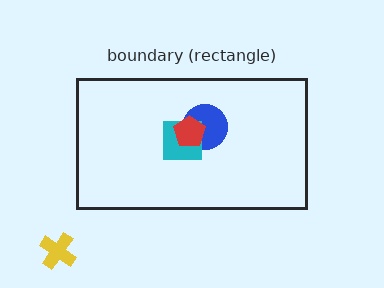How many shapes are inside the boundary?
3 inside, 1 outside.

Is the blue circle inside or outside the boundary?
Inside.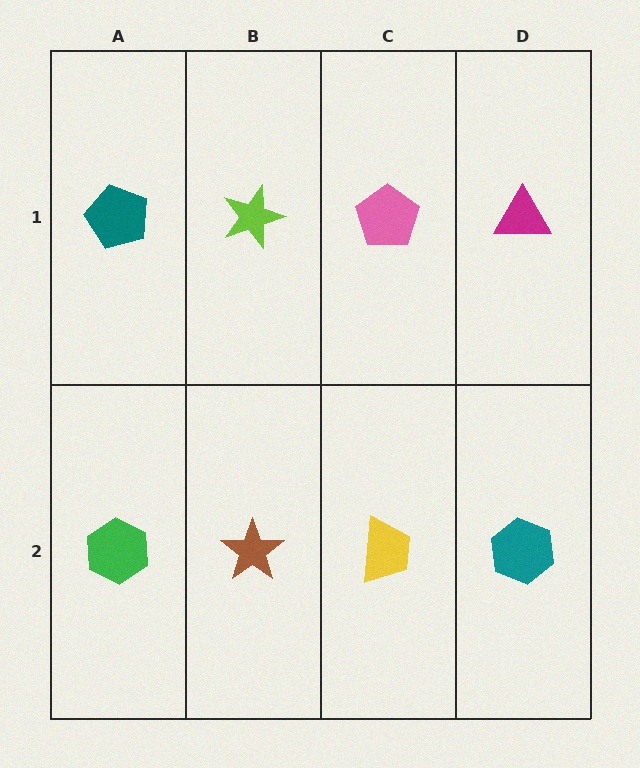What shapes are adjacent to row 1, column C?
A yellow trapezoid (row 2, column C), a lime star (row 1, column B), a magenta triangle (row 1, column D).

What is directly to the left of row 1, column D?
A pink pentagon.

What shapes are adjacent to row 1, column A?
A green hexagon (row 2, column A), a lime star (row 1, column B).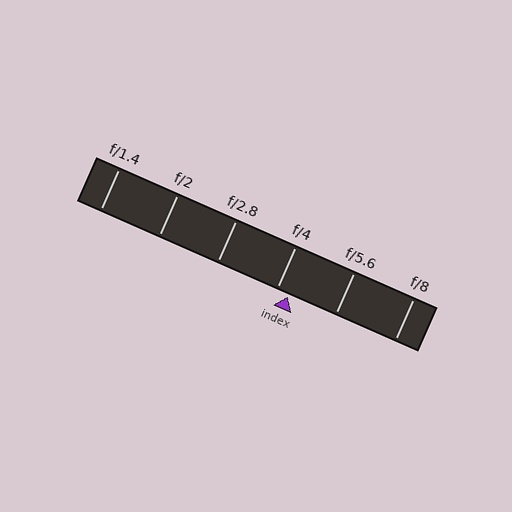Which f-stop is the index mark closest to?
The index mark is closest to f/4.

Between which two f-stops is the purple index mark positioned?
The index mark is between f/4 and f/5.6.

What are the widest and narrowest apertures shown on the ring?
The widest aperture shown is f/1.4 and the narrowest is f/8.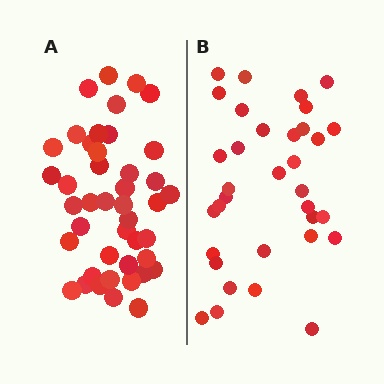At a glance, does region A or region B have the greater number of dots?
Region A (the left region) has more dots.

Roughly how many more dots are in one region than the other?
Region A has roughly 8 or so more dots than region B.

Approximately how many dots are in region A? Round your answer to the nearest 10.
About 40 dots. (The exact count is 43, which rounds to 40.)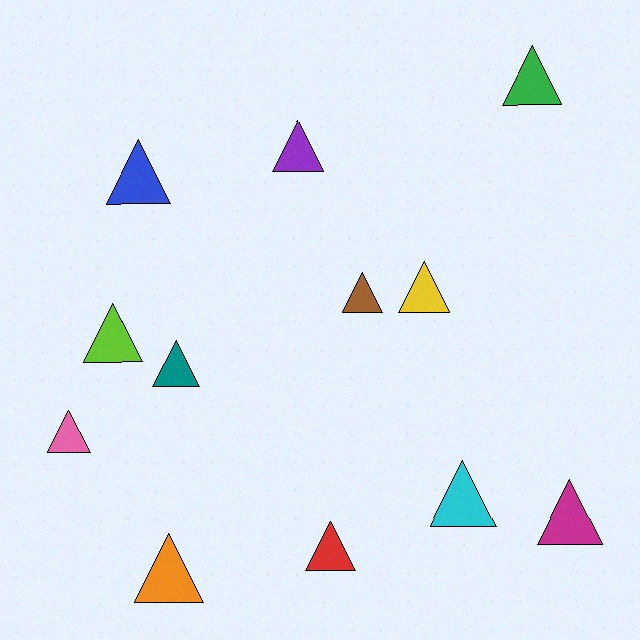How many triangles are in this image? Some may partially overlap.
There are 12 triangles.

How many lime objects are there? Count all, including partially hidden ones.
There is 1 lime object.